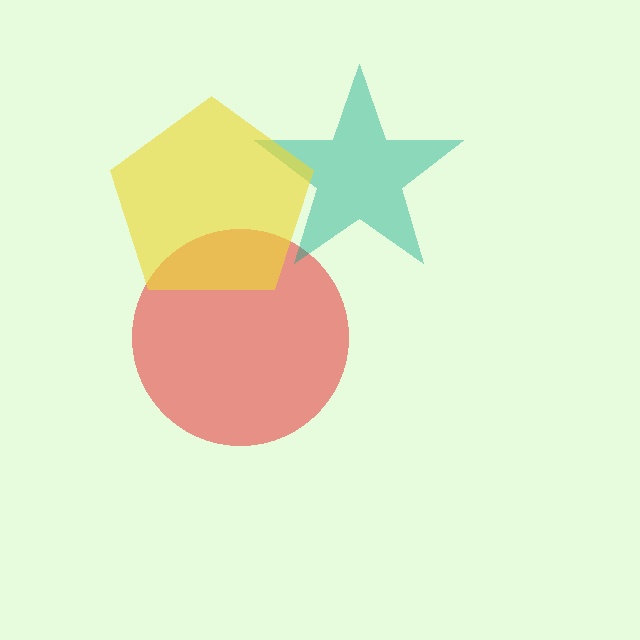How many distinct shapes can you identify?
There are 3 distinct shapes: a red circle, a teal star, a yellow pentagon.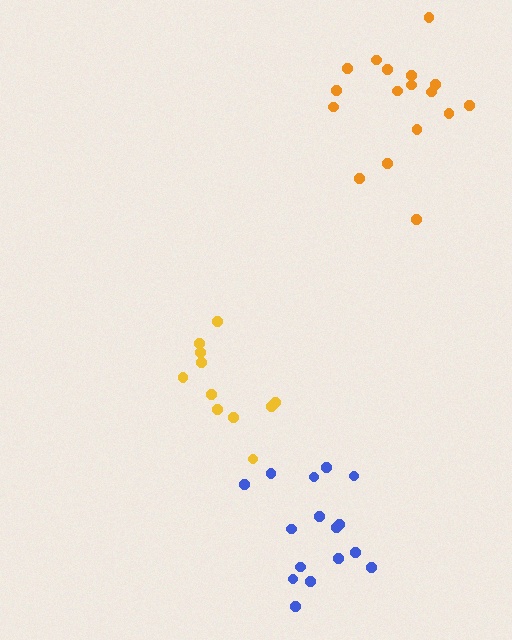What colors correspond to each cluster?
The clusters are colored: blue, yellow, orange.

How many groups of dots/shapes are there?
There are 3 groups.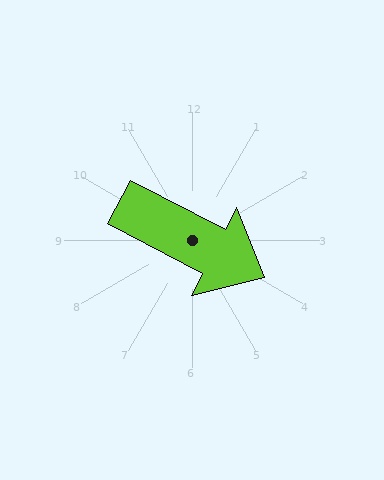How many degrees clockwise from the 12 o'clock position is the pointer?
Approximately 117 degrees.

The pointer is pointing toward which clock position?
Roughly 4 o'clock.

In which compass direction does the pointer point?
Southeast.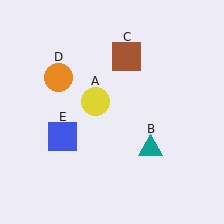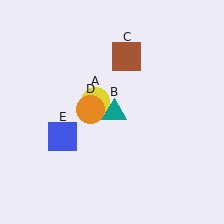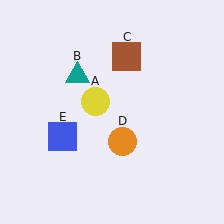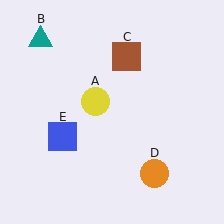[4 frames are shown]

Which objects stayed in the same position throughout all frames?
Yellow circle (object A) and brown square (object C) and blue square (object E) remained stationary.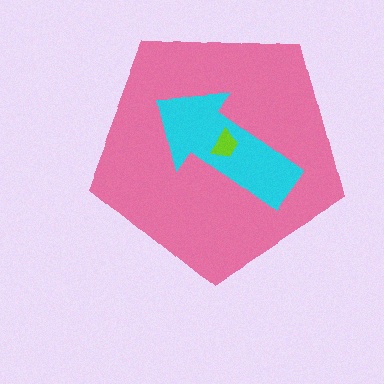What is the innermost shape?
The lime trapezoid.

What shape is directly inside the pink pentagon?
The cyan arrow.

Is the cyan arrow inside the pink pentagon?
Yes.